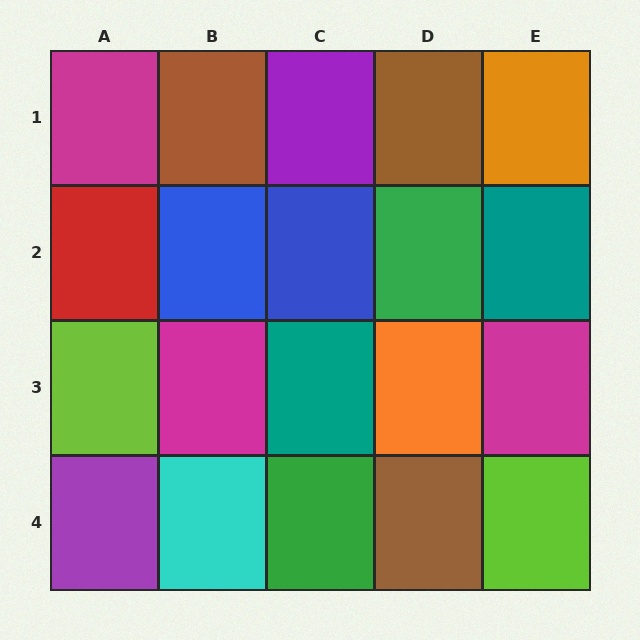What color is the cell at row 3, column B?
Magenta.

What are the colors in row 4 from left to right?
Purple, cyan, green, brown, lime.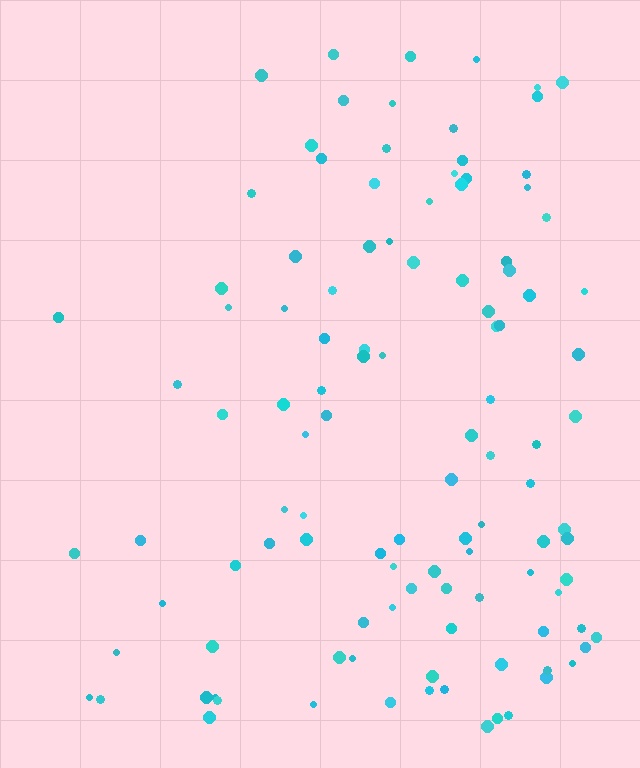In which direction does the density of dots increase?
From left to right, with the right side densest.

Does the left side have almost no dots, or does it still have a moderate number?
Still a moderate number, just noticeably fewer than the right.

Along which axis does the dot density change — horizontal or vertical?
Horizontal.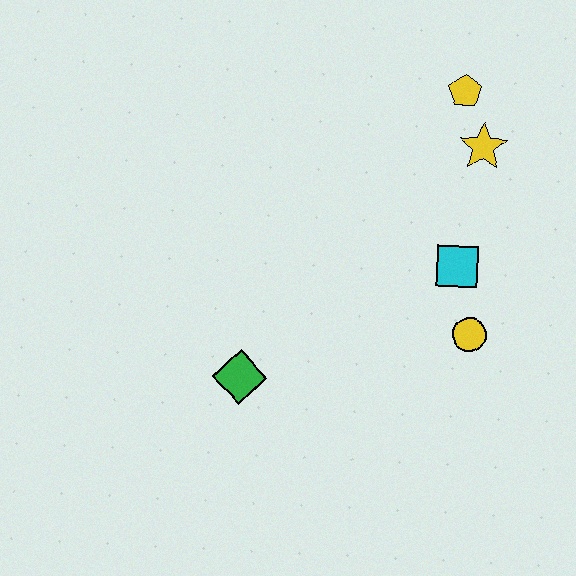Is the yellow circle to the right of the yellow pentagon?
Yes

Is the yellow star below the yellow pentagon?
Yes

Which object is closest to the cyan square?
The yellow circle is closest to the cyan square.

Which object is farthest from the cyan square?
The green diamond is farthest from the cyan square.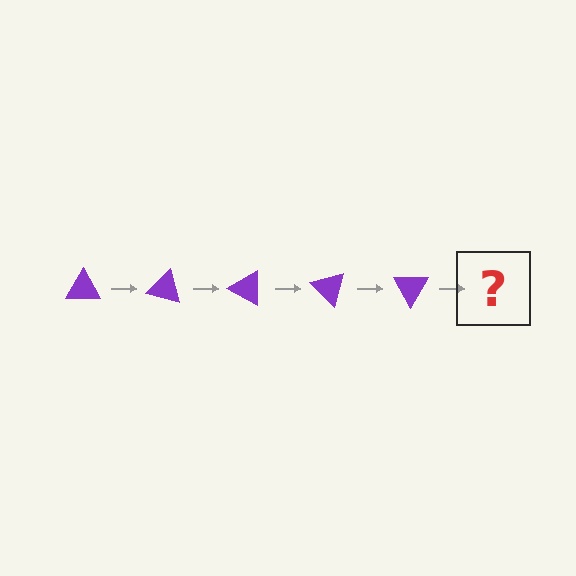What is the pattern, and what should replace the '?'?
The pattern is that the triangle rotates 15 degrees each step. The '?' should be a purple triangle rotated 75 degrees.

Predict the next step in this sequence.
The next step is a purple triangle rotated 75 degrees.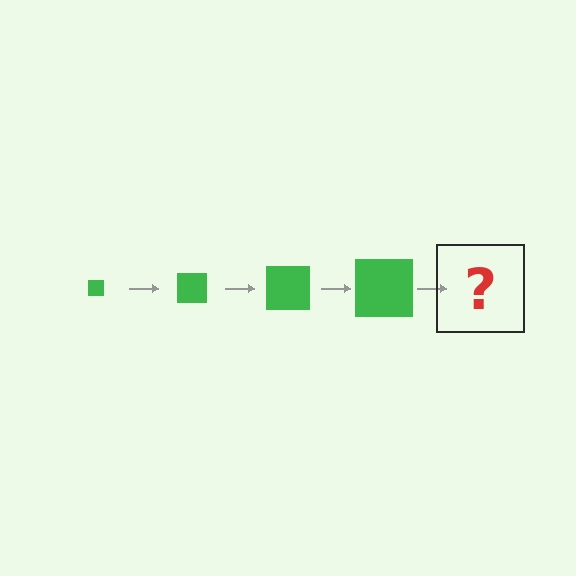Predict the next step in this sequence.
The next step is a green square, larger than the previous one.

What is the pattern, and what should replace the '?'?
The pattern is that the square gets progressively larger each step. The '?' should be a green square, larger than the previous one.